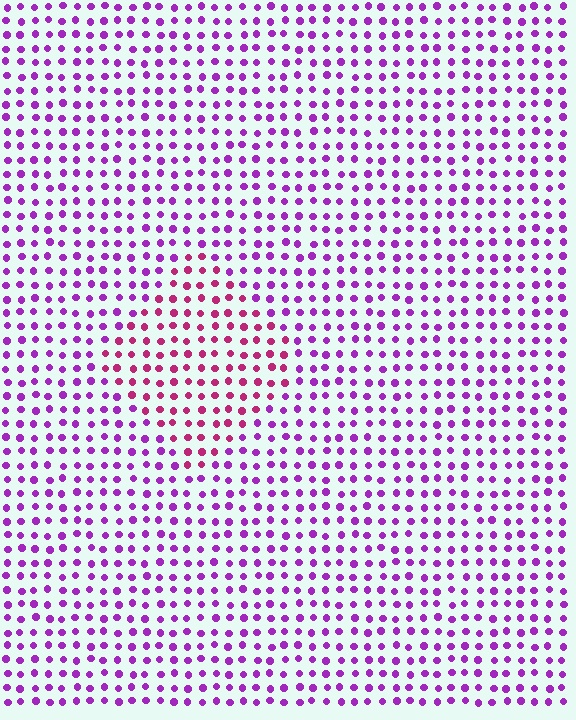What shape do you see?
I see a diamond.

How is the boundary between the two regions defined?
The boundary is defined purely by a slight shift in hue (about 38 degrees). Spacing, size, and orientation are identical on both sides.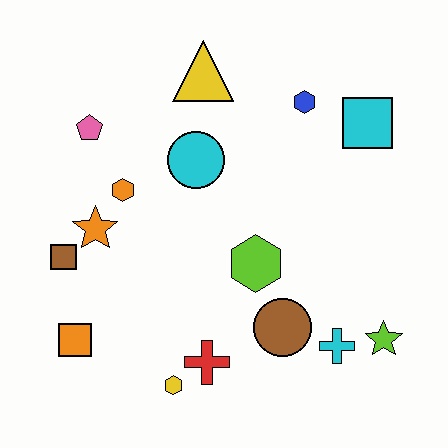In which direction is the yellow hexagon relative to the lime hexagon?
The yellow hexagon is below the lime hexagon.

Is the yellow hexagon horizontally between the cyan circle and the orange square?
Yes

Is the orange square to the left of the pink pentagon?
Yes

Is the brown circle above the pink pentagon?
No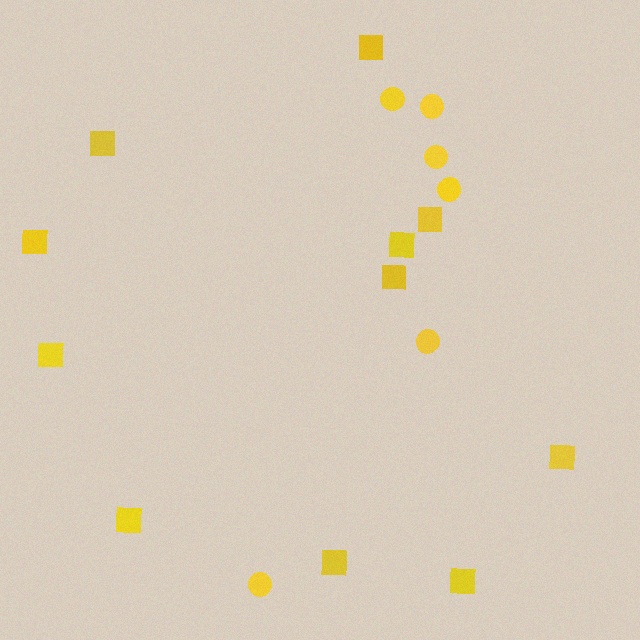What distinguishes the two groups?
There are 2 groups: one group of squares (11) and one group of circles (6).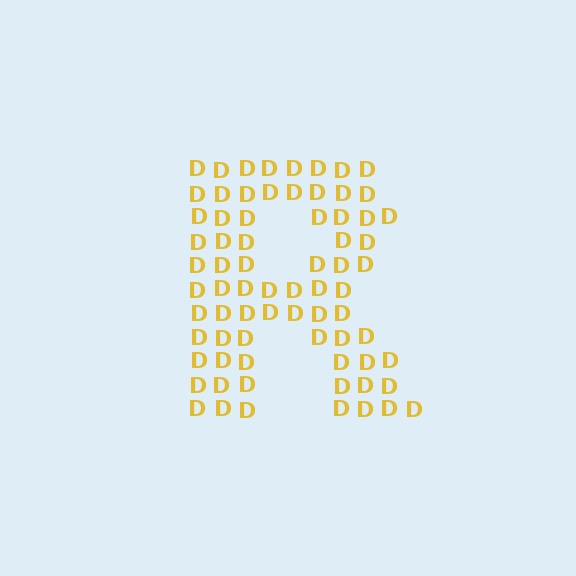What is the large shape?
The large shape is the letter R.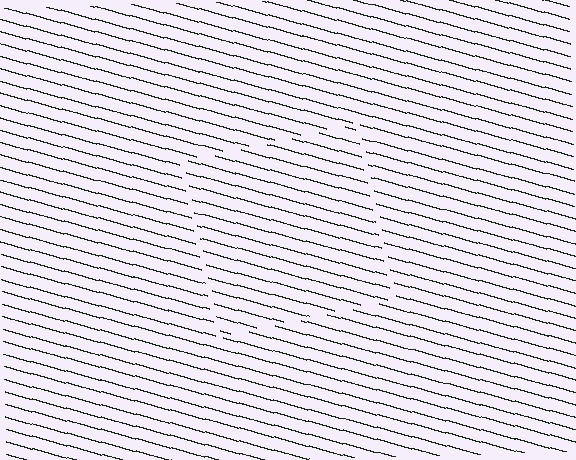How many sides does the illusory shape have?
4 sides — the line-ends trace a square.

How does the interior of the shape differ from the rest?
The interior of the shape contains the same grating, shifted by half a period — the contour is defined by the phase discontinuity where line-ends from the inner and outer gratings abut.